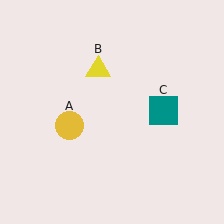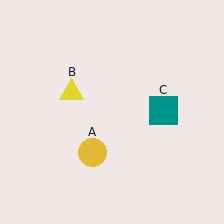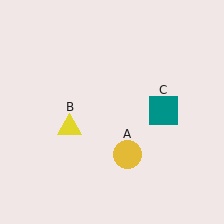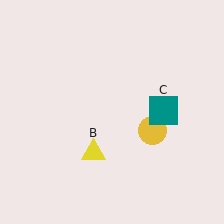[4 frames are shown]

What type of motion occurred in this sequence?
The yellow circle (object A), yellow triangle (object B) rotated counterclockwise around the center of the scene.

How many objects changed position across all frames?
2 objects changed position: yellow circle (object A), yellow triangle (object B).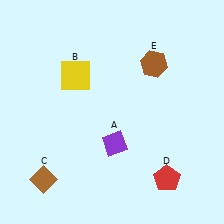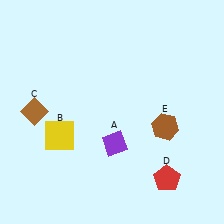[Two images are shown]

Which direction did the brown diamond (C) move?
The brown diamond (C) moved up.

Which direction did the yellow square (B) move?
The yellow square (B) moved down.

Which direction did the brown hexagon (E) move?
The brown hexagon (E) moved down.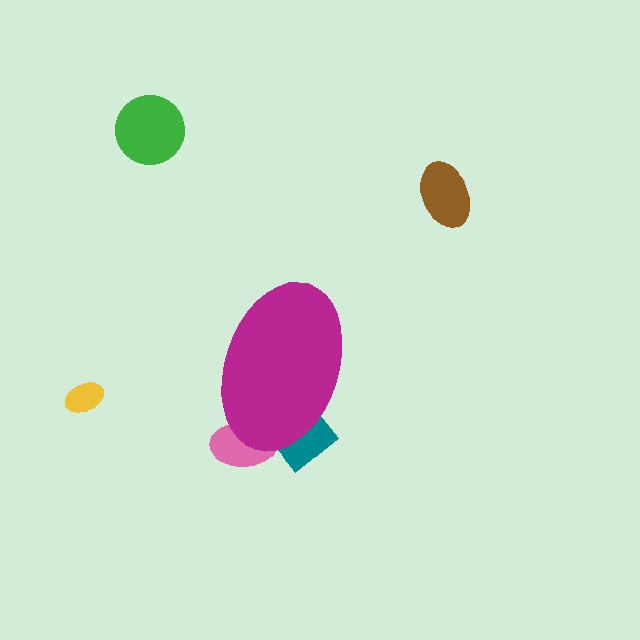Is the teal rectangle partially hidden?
Yes, the teal rectangle is partially hidden behind the magenta ellipse.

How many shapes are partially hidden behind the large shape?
2 shapes are partially hidden.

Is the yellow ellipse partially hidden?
No, the yellow ellipse is fully visible.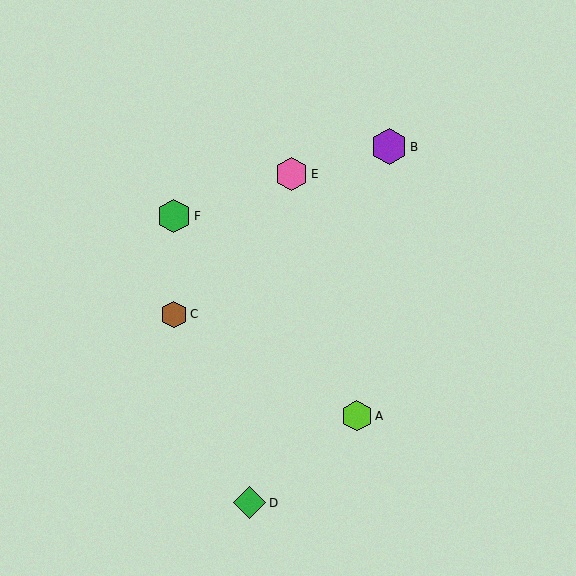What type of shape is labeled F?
Shape F is a green hexagon.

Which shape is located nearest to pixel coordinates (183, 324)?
The brown hexagon (labeled C) at (174, 314) is nearest to that location.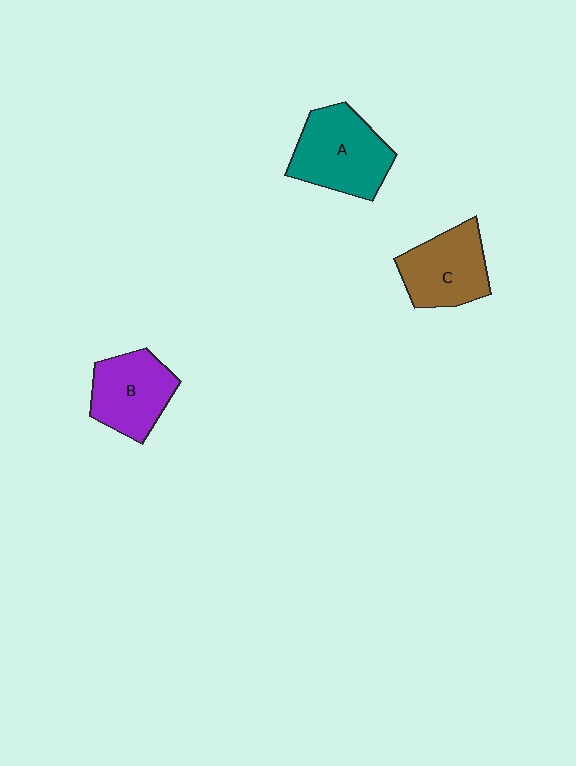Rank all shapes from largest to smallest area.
From largest to smallest: A (teal), C (brown), B (purple).